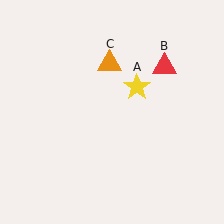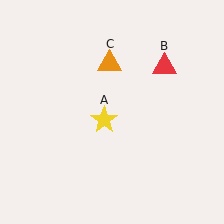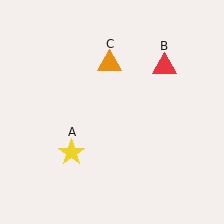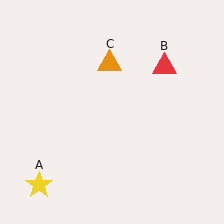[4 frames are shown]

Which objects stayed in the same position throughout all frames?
Red triangle (object B) and orange triangle (object C) remained stationary.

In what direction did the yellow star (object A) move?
The yellow star (object A) moved down and to the left.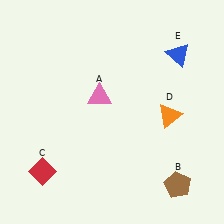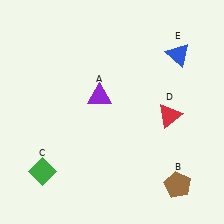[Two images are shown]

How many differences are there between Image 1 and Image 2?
There are 3 differences between the two images.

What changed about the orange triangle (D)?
In Image 1, D is orange. In Image 2, it changed to red.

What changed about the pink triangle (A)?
In Image 1, A is pink. In Image 2, it changed to purple.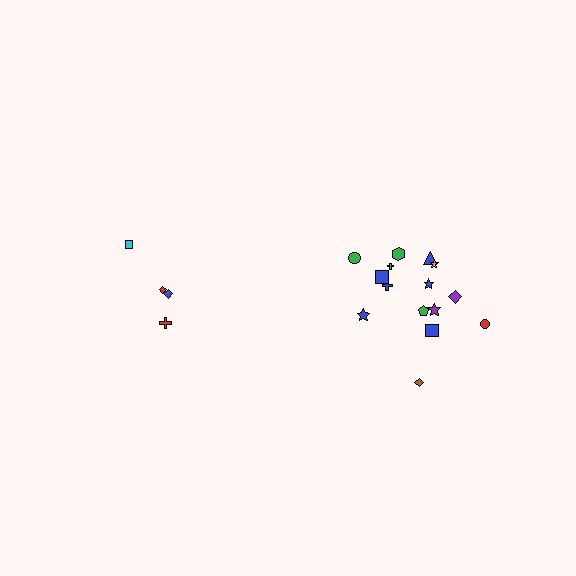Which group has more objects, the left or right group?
The right group.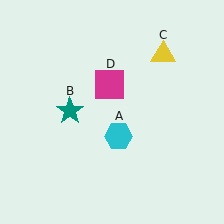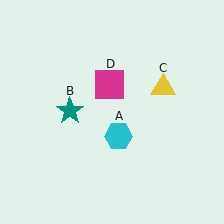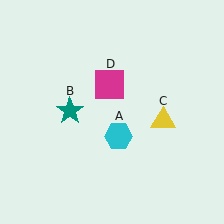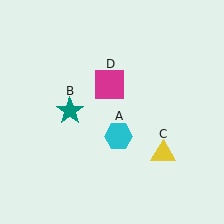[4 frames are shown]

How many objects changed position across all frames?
1 object changed position: yellow triangle (object C).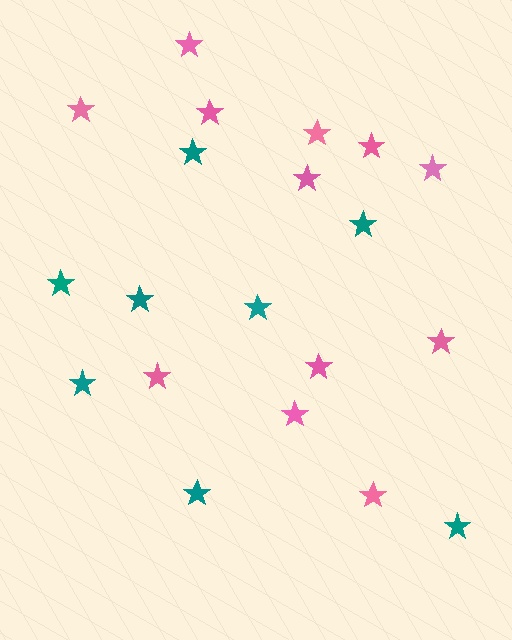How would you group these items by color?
There are 2 groups: one group of teal stars (8) and one group of pink stars (12).